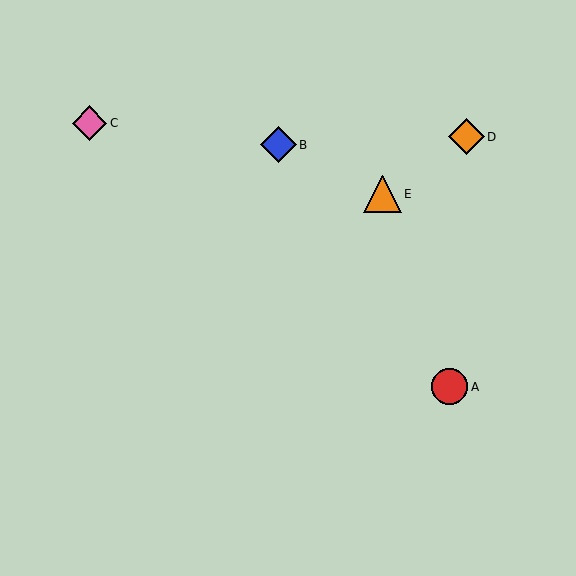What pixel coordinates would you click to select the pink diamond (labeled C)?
Click at (90, 123) to select the pink diamond C.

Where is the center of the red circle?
The center of the red circle is at (450, 387).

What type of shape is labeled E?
Shape E is an orange triangle.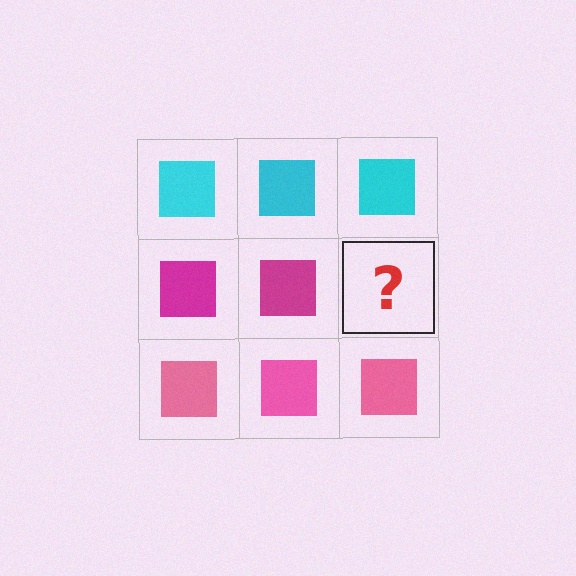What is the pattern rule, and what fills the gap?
The rule is that each row has a consistent color. The gap should be filled with a magenta square.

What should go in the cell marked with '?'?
The missing cell should contain a magenta square.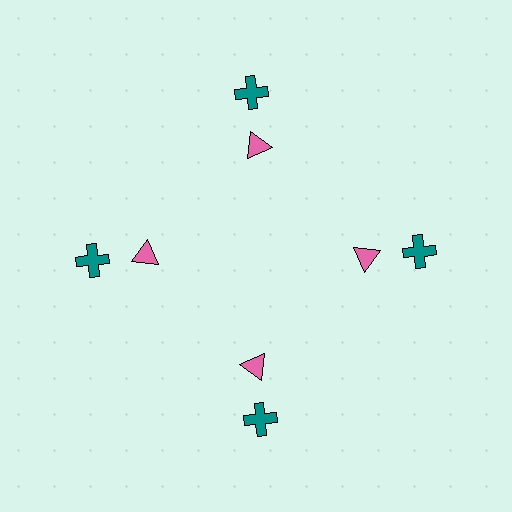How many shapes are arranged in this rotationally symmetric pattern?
There are 8 shapes, arranged in 4 groups of 2.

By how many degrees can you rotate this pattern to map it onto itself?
The pattern maps onto itself every 90 degrees of rotation.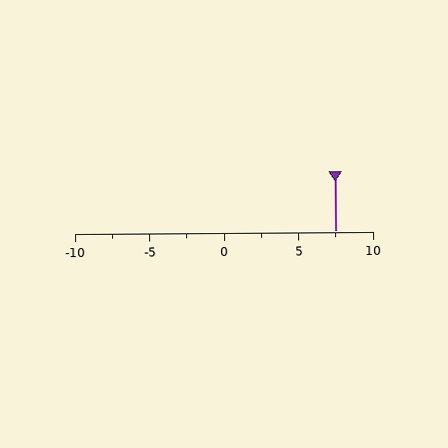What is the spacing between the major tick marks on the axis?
The major ticks are spaced 5 apart.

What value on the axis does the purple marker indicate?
The marker indicates approximately 7.5.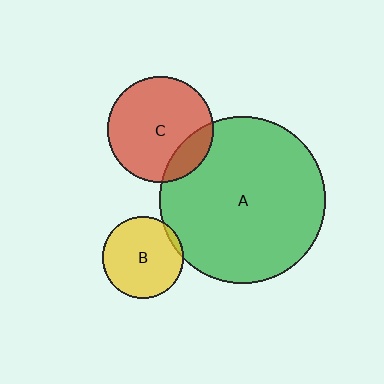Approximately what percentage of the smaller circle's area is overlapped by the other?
Approximately 5%.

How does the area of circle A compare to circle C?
Approximately 2.5 times.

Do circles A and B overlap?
Yes.